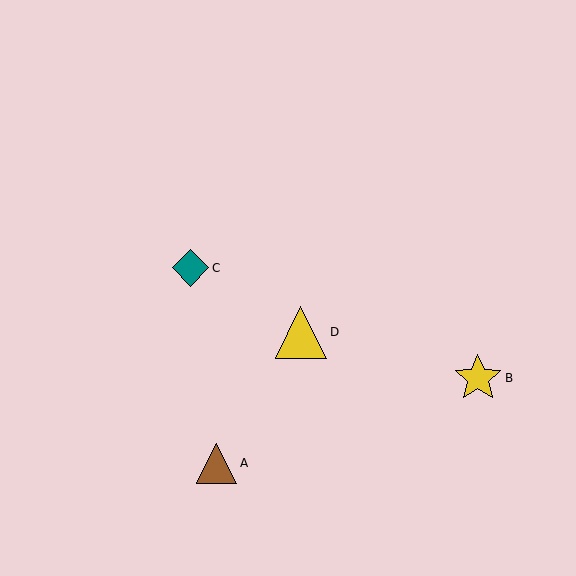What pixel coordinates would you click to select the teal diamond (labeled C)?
Click at (191, 268) to select the teal diamond C.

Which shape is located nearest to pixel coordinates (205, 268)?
The teal diamond (labeled C) at (191, 268) is nearest to that location.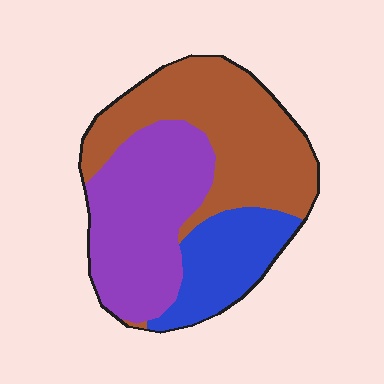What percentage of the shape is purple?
Purple takes up between a quarter and a half of the shape.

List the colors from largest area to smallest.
From largest to smallest: brown, purple, blue.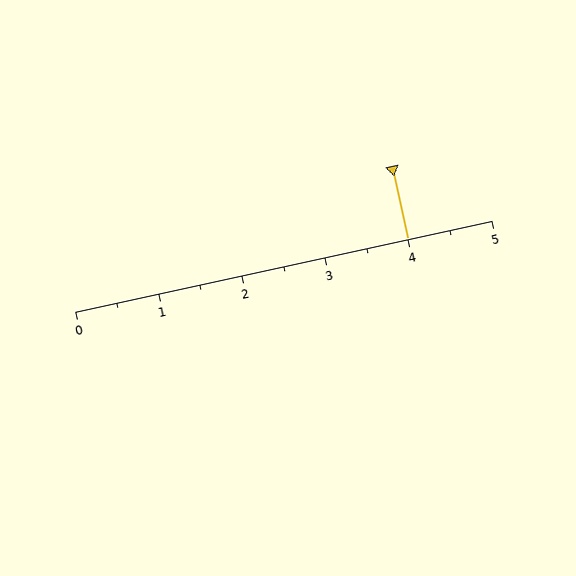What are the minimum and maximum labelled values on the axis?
The axis runs from 0 to 5.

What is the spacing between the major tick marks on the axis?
The major ticks are spaced 1 apart.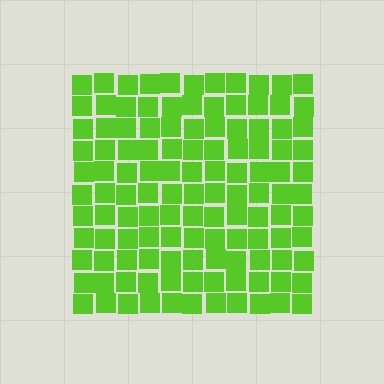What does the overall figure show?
The overall figure shows a square.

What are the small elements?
The small elements are squares.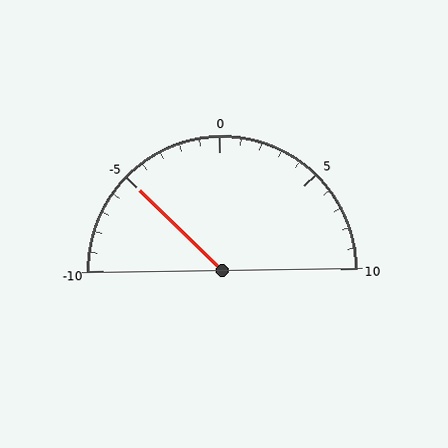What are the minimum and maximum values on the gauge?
The gauge ranges from -10 to 10.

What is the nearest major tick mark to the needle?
The nearest major tick mark is -5.